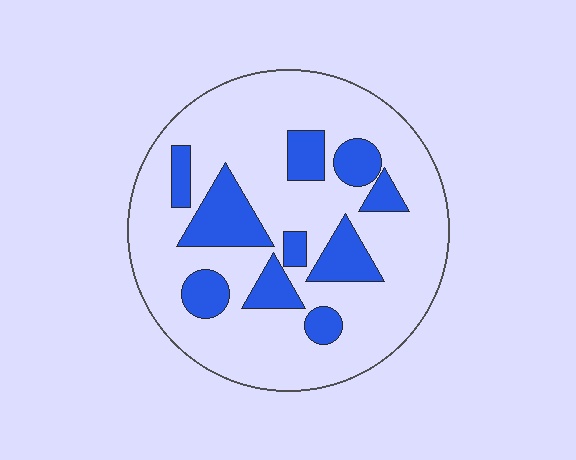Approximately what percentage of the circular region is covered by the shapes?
Approximately 25%.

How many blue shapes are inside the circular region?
10.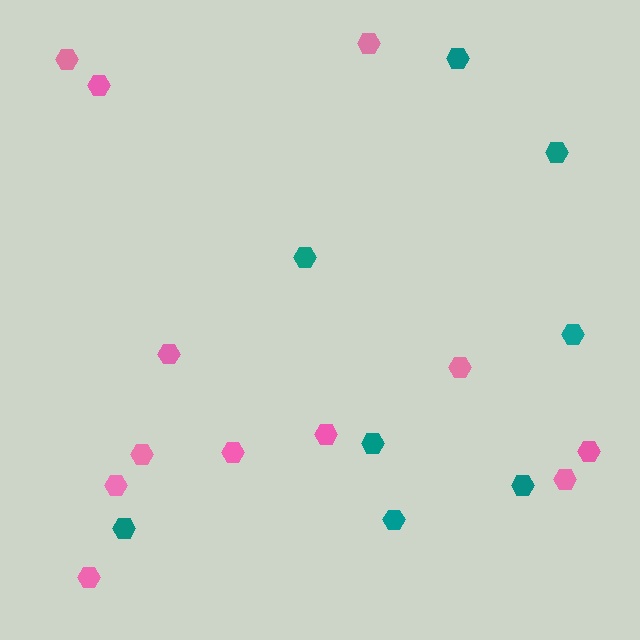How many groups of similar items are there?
There are 2 groups: one group of teal hexagons (8) and one group of pink hexagons (12).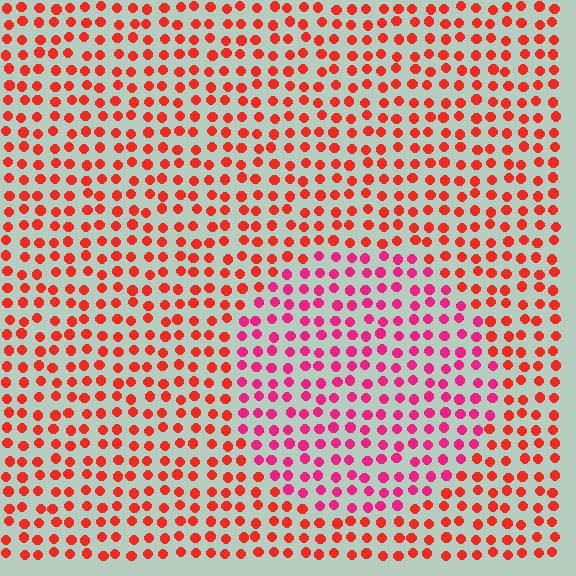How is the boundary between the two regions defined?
The boundary is defined purely by a slight shift in hue (about 33 degrees). Spacing, size, and orientation are identical on both sides.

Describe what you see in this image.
The image is filled with small red elements in a uniform arrangement. A circle-shaped region is visible where the elements are tinted to a slightly different hue, forming a subtle color boundary.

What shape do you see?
I see a circle.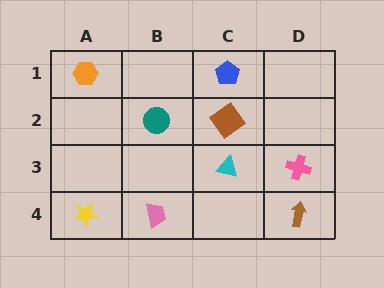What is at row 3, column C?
A cyan triangle.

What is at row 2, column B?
A teal circle.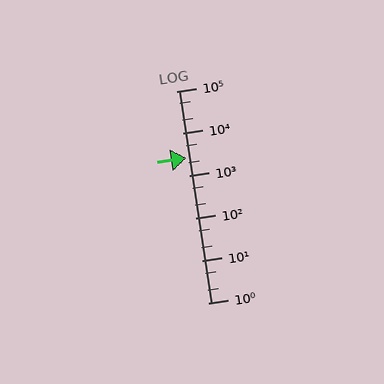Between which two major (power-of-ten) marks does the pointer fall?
The pointer is between 1000 and 10000.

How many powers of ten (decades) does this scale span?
The scale spans 5 decades, from 1 to 100000.